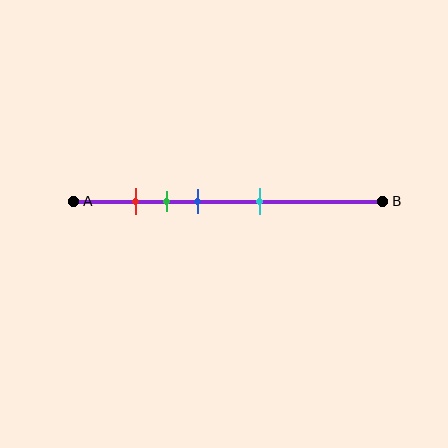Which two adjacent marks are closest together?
The red and green marks are the closest adjacent pair.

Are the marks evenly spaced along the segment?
No, the marks are not evenly spaced.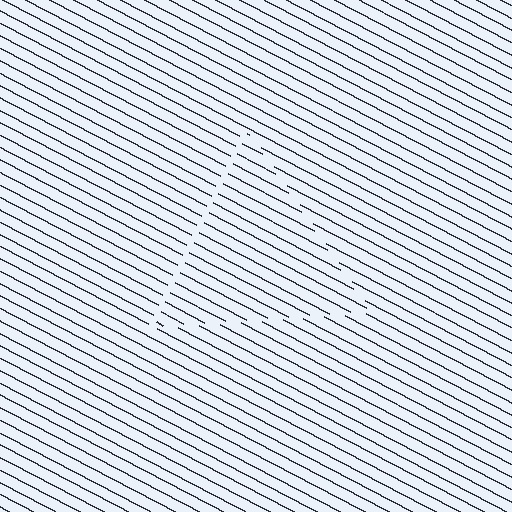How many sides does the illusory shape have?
3 sides — the line-ends trace a triangle.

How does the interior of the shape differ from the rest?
The interior of the shape contains the same grating, shifted by half a period — the contour is defined by the phase discontinuity where line-ends from the inner and outer gratings abut.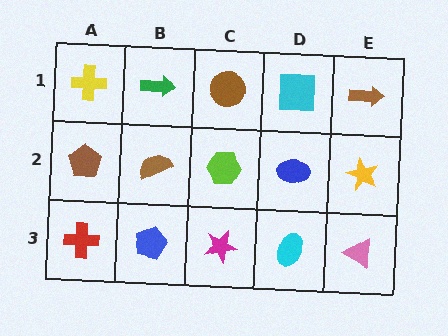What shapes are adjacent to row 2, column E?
A brown arrow (row 1, column E), a pink triangle (row 3, column E), a blue ellipse (row 2, column D).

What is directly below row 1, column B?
A brown semicircle.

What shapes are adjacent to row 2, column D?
A cyan square (row 1, column D), a cyan ellipse (row 3, column D), a lime hexagon (row 2, column C), a yellow star (row 2, column E).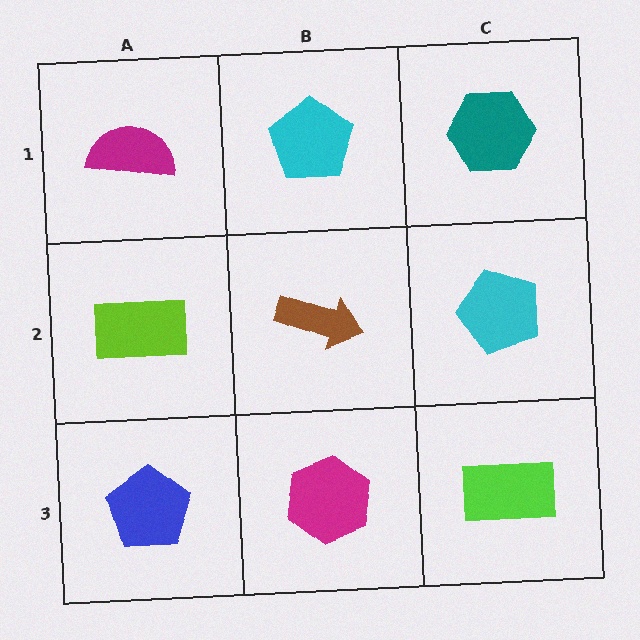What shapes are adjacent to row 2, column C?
A teal hexagon (row 1, column C), a lime rectangle (row 3, column C), a brown arrow (row 2, column B).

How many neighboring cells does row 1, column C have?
2.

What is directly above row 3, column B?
A brown arrow.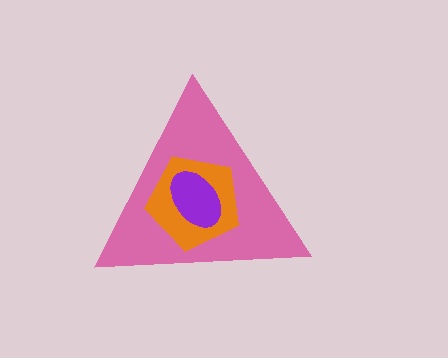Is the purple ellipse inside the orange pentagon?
Yes.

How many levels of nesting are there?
3.